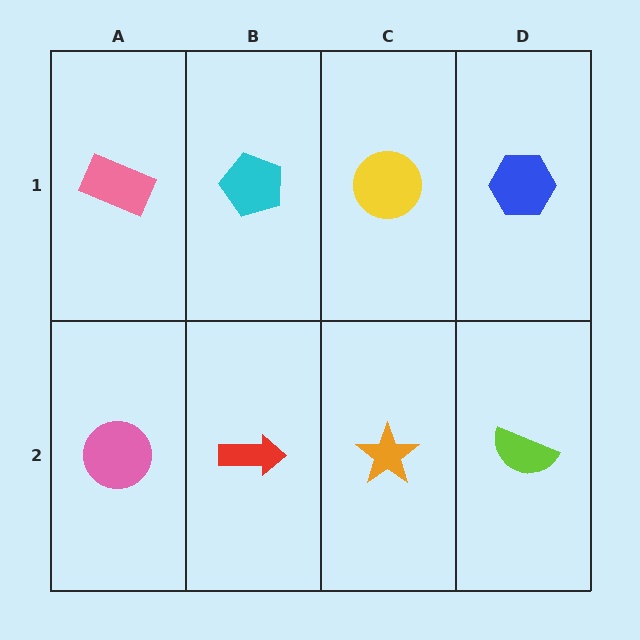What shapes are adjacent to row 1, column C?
An orange star (row 2, column C), a cyan pentagon (row 1, column B), a blue hexagon (row 1, column D).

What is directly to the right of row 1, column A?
A cyan pentagon.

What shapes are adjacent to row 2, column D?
A blue hexagon (row 1, column D), an orange star (row 2, column C).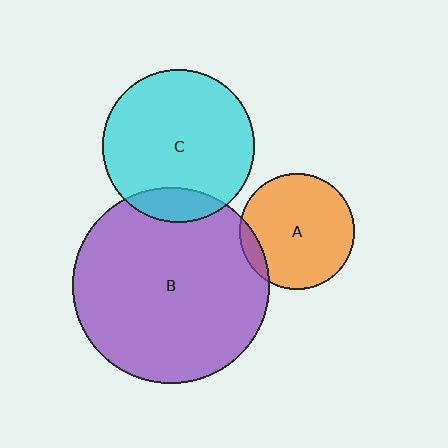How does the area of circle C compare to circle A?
Approximately 1.7 times.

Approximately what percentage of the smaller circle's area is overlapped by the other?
Approximately 10%.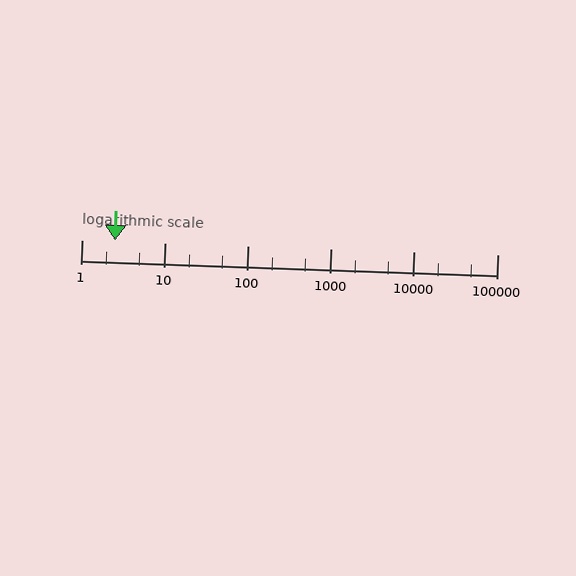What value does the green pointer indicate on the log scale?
The pointer indicates approximately 2.5.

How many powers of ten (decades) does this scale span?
The scale spans 5 decades, from 1 to 100000.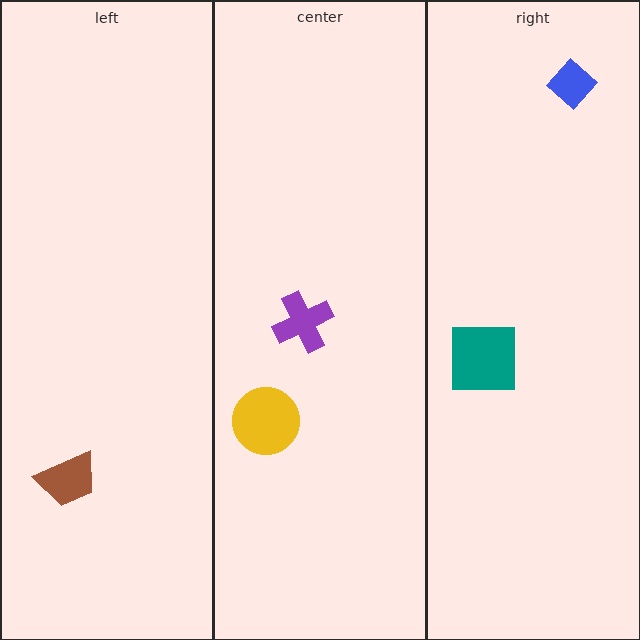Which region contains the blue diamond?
The right region.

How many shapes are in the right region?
2.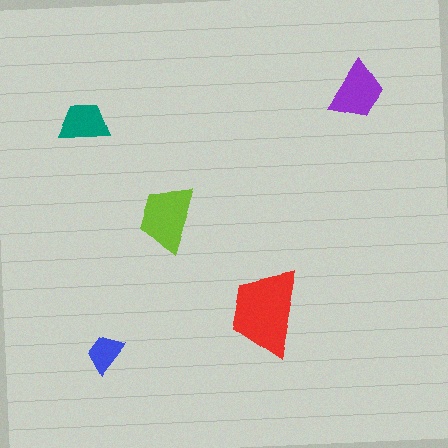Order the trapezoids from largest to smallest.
the red one, the lime one, the purple one, the teal one, the blue one.